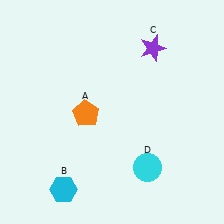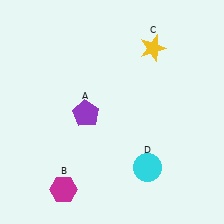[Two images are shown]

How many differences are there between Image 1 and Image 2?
There are 3 differences between the two images.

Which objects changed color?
A changed from orange to purple. B changed from cyan to magenta. C changed from purple to yellow.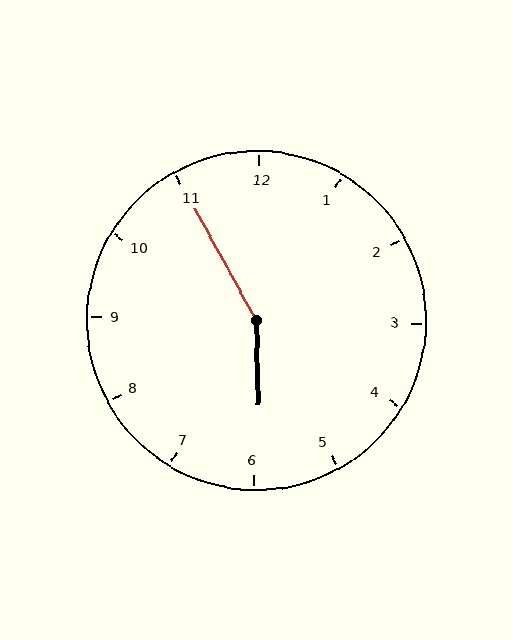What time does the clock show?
5:55.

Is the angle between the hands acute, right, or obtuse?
It is obtuse.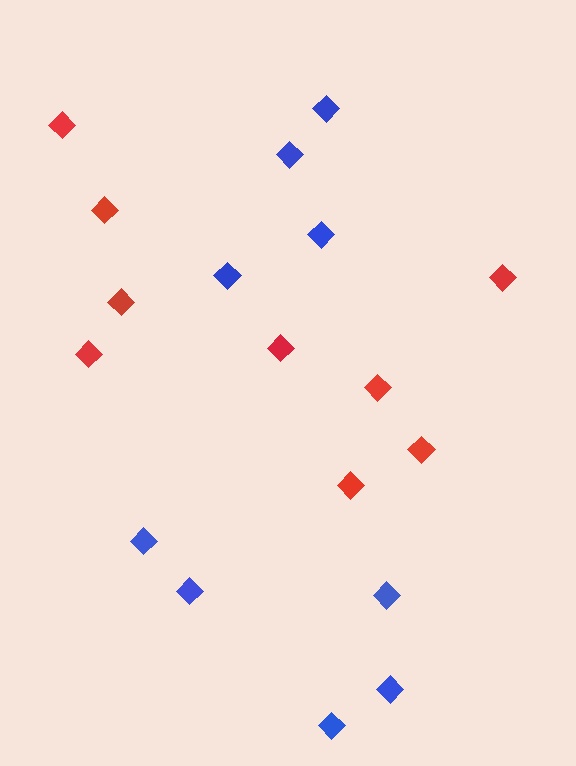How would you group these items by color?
There are 2 groups: one group of red diamonds (9) and one group of blue diamonds (9).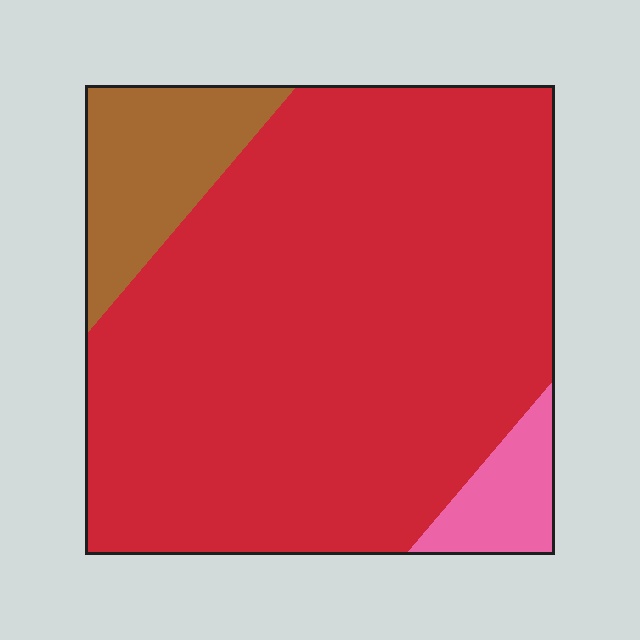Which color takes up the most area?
Red, at roughly 80%.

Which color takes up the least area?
Pink, at roughly 5%.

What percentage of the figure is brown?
Brown covers about 10% of the figure.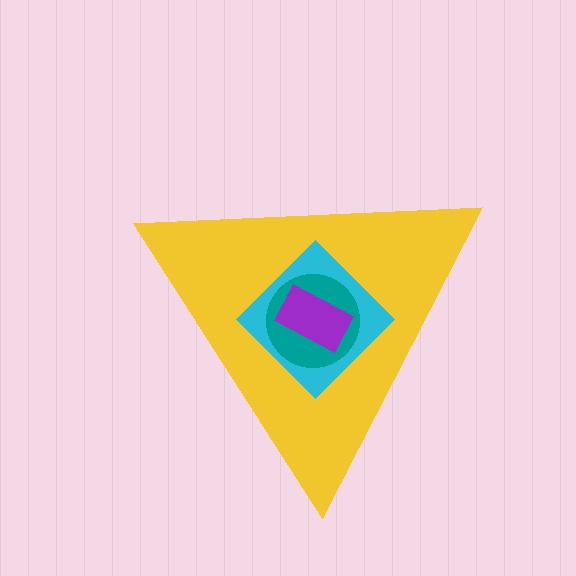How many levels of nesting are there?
4.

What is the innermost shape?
The purple rectangle.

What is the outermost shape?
The yellow triangle.